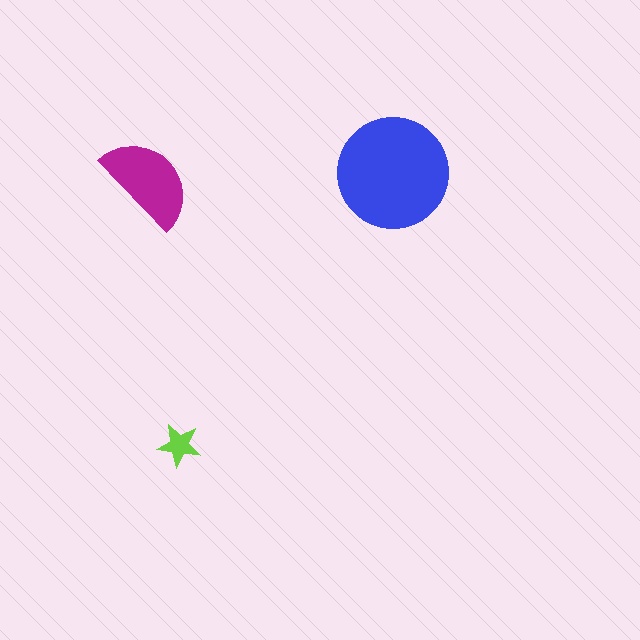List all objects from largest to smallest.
The blue circle, the magenta semicircle, the lime star.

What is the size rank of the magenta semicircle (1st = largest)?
2nd.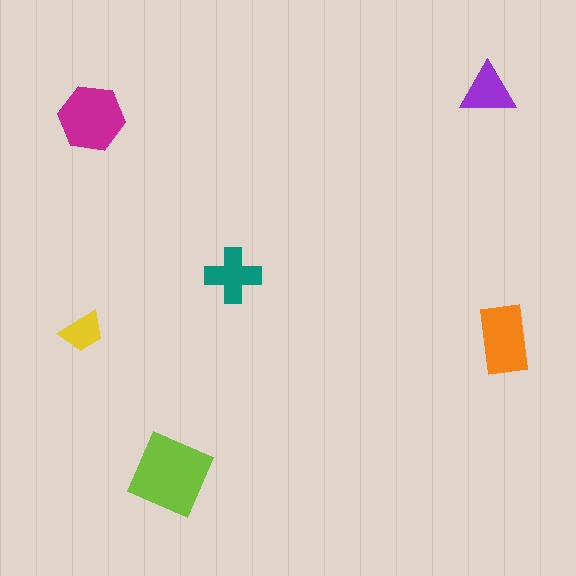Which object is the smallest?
The yellow trapezoid.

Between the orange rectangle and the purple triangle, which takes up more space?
The orange rectangle.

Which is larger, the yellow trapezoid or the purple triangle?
The purple triangle.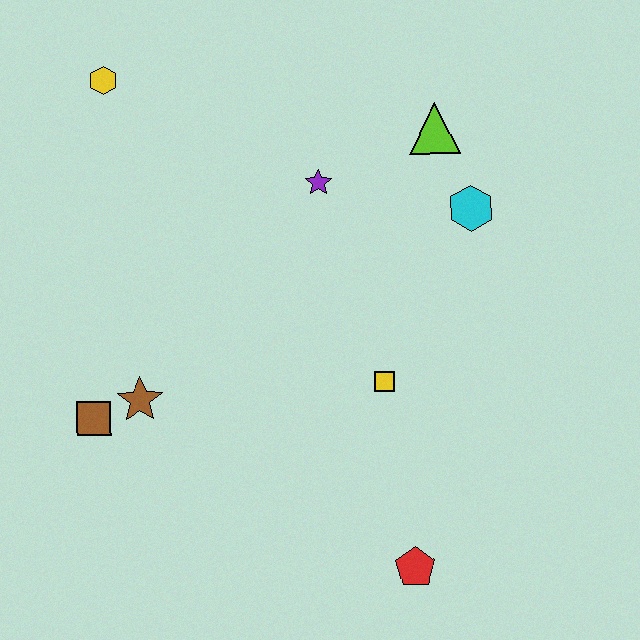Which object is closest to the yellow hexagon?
The purple star is closest to the yellow hexagon.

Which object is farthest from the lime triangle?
The brown square is farthest from the lime triangle.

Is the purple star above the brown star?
Yes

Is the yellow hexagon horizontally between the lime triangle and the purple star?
No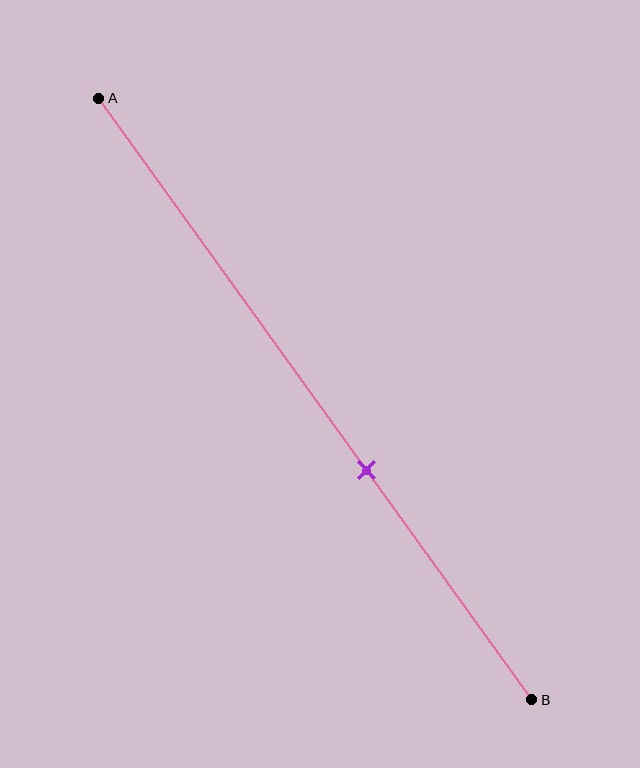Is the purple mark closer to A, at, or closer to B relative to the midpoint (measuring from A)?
The purple mark is closer to point B than the midpoint of segment AB.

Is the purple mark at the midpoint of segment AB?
No, the mark is at about 60% from A, not at the 50% midpoint.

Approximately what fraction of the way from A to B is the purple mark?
The purple mark is approximately 60% of the way from A to B.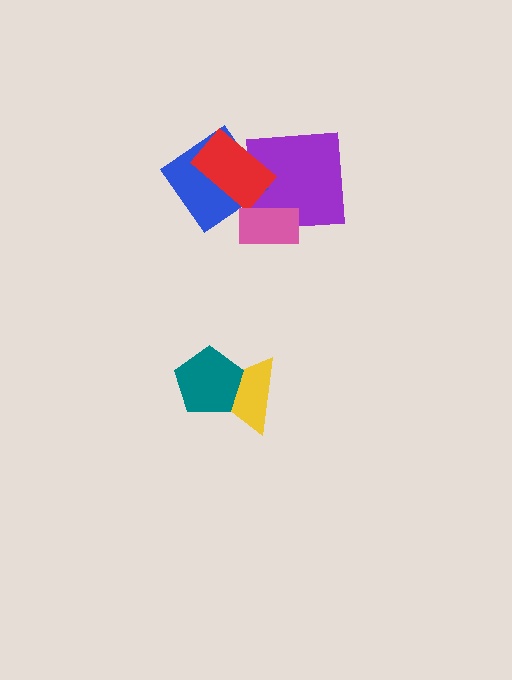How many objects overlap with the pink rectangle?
1 object overlaps with the pink rectangle.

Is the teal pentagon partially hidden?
No, no other shape covers it.